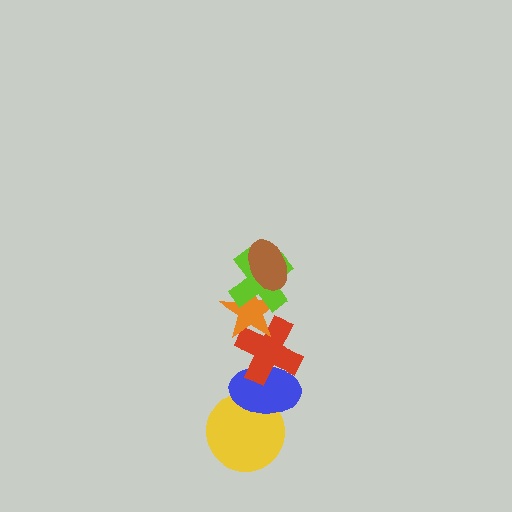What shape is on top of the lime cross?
The brown ellipse is on top of the lime cross.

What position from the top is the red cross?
The red cross is 4th from the top.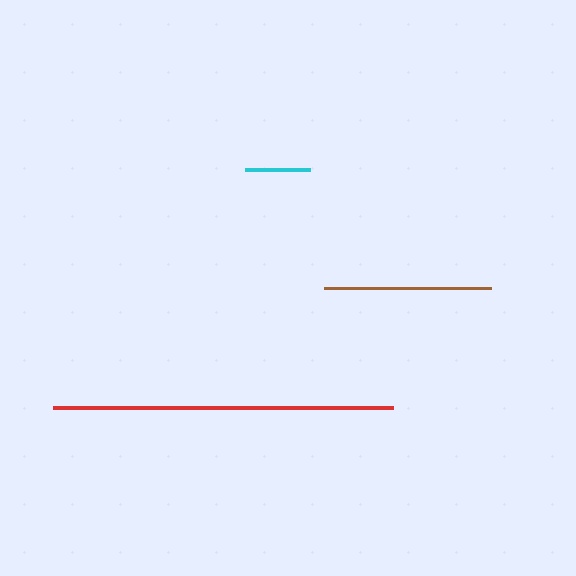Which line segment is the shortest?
The cyan line is the shortest at approximately 65 pixels.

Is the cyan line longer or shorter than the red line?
The red line is longer than the cyan line.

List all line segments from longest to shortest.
From longest to shortest: red, brown, cyan.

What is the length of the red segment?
The red segment is approximately 340 pixels long.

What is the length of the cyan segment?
The cyan segment is approximately 65 pixels long.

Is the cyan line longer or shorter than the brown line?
The brown line is longer than the cyan line.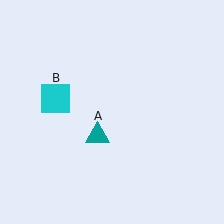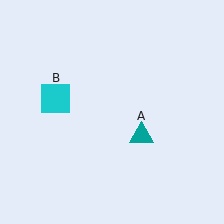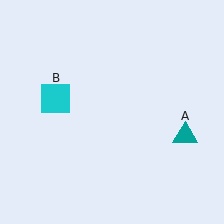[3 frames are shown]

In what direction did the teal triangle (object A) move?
The teal triangle (object A) moved right.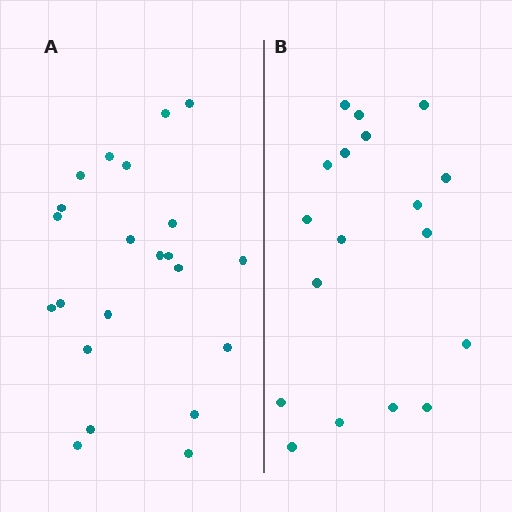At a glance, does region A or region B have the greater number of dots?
Region A (the left region) has more dots.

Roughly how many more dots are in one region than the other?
Region A has about 4 more dots than region B.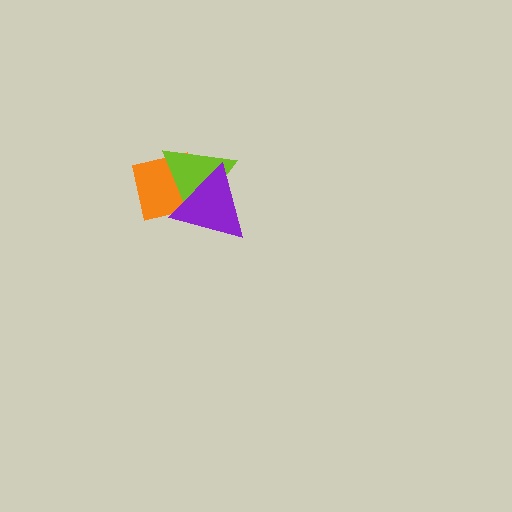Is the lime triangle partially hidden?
Yes, it is partially covered by another shape.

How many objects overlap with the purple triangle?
2 objects overlap with the purple triangle.